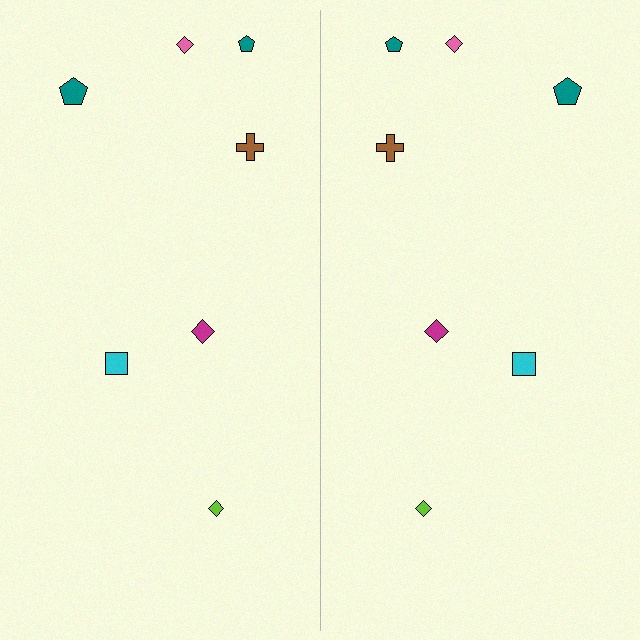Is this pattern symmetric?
Yes, this pattern has bilateral (reflection) symmetry.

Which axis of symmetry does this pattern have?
The pattern has a vertical axis of symmetry running through the center of the image.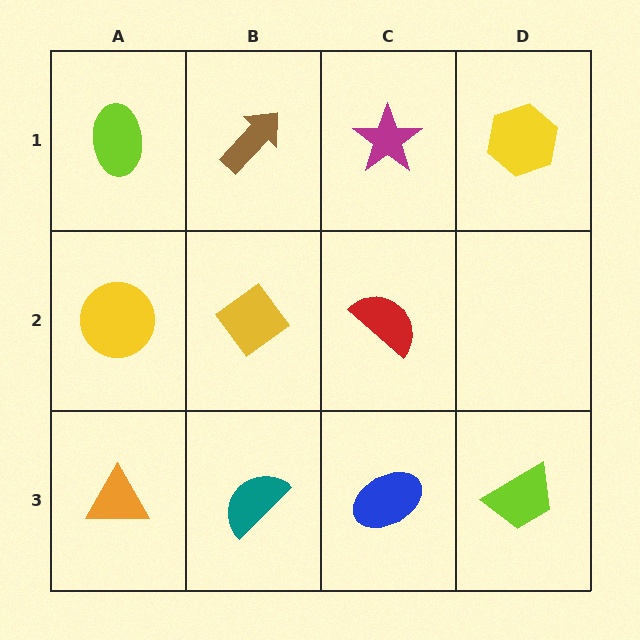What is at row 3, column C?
A blue ellipse.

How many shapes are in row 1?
4 shapes.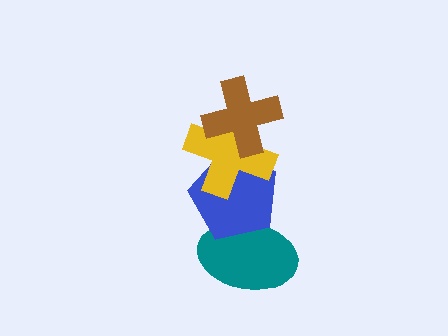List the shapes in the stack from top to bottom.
From top to bottom: the brown cross, the yellow cross, the blue pentagon, the teal ellipse.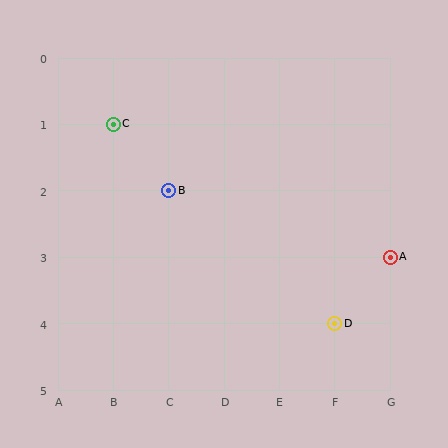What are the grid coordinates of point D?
Point D is at grid coordinates (F, 4).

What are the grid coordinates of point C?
Point C is at grid coordinates (B, 1).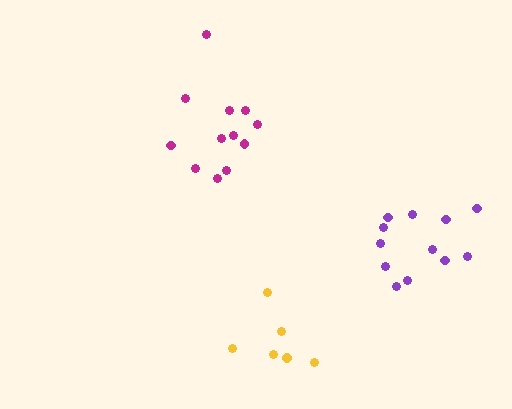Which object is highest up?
The magenta cluster is topmost.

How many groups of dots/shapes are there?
There are 3 groups.